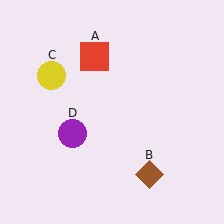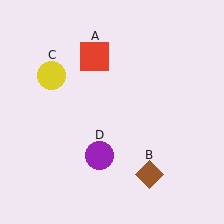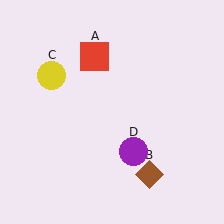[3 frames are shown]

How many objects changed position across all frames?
1 object changed position: purple circle (object D).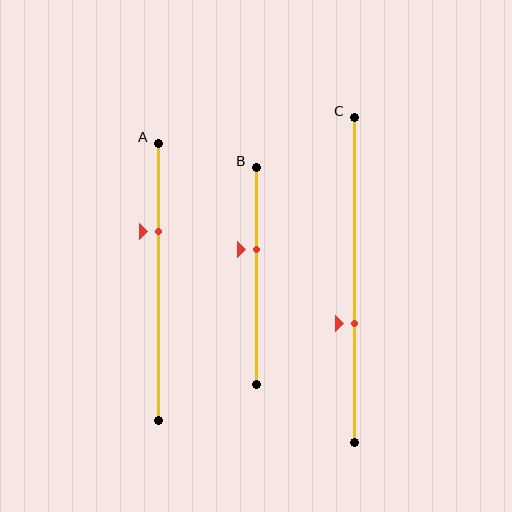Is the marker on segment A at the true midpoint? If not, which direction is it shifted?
No, the marker on segment A is shifted upward by about 18% of the segment length.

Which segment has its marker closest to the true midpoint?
Segment B has its marker closest to the true midpoint.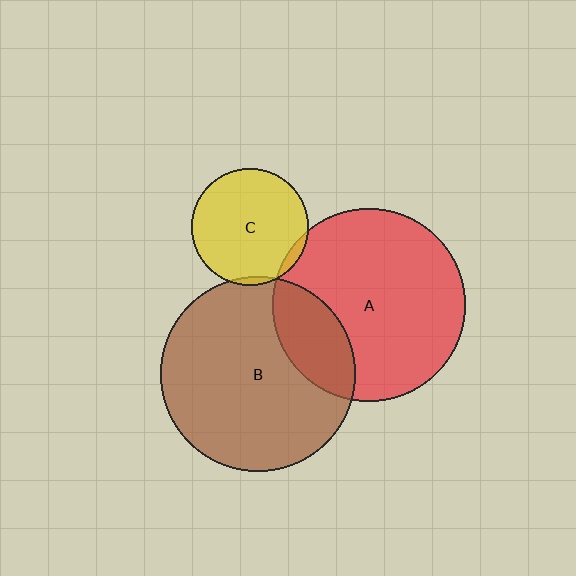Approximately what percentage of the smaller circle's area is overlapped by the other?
Approximately 5%.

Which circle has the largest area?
Circle B (brown).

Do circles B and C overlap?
Yes.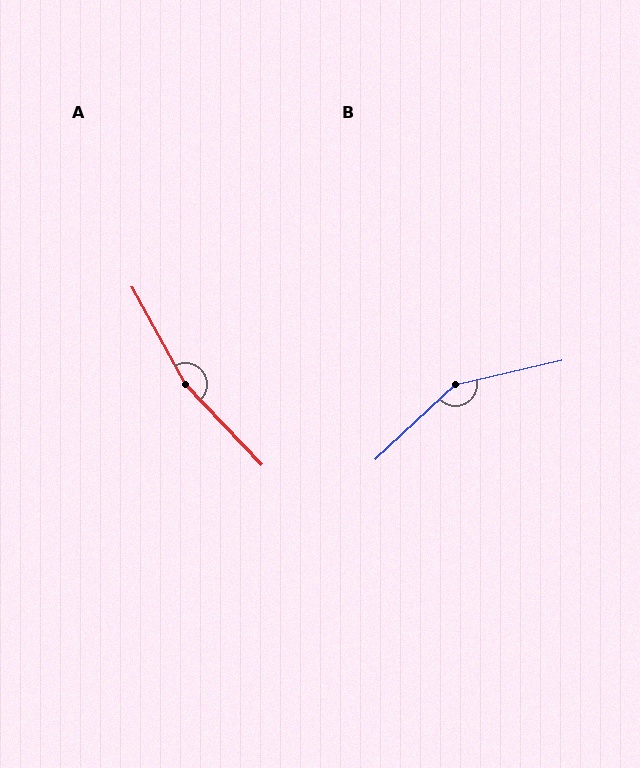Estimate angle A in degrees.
Approximately 165 degrees.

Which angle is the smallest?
B, at approximately 150 degrees.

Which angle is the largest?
A, at approximately 165 degrees.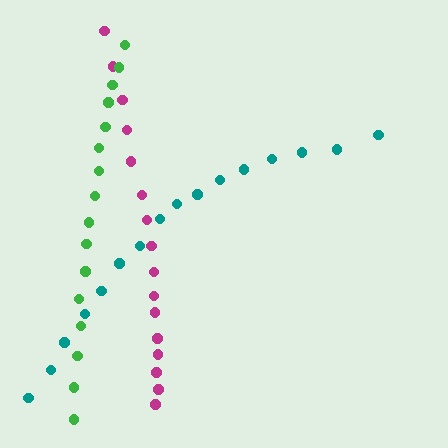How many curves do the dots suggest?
There are 3 distinct paths.